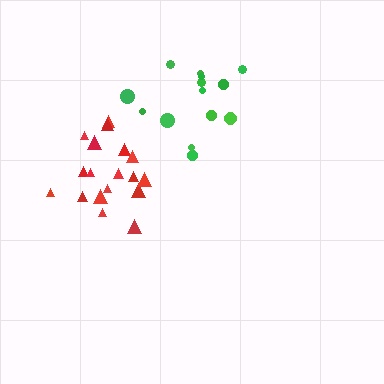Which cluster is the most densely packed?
Red.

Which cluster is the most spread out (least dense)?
Green.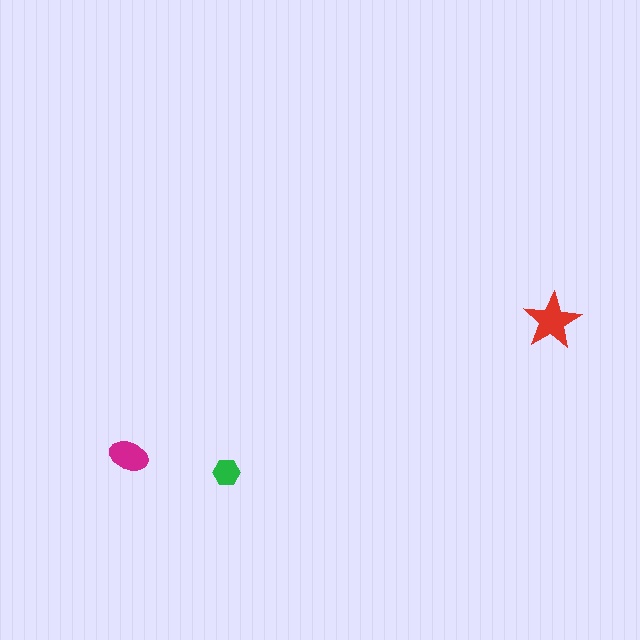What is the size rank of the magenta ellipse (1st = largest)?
2nd.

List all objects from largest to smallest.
The red star, the magenta ellipse, the green hexagon.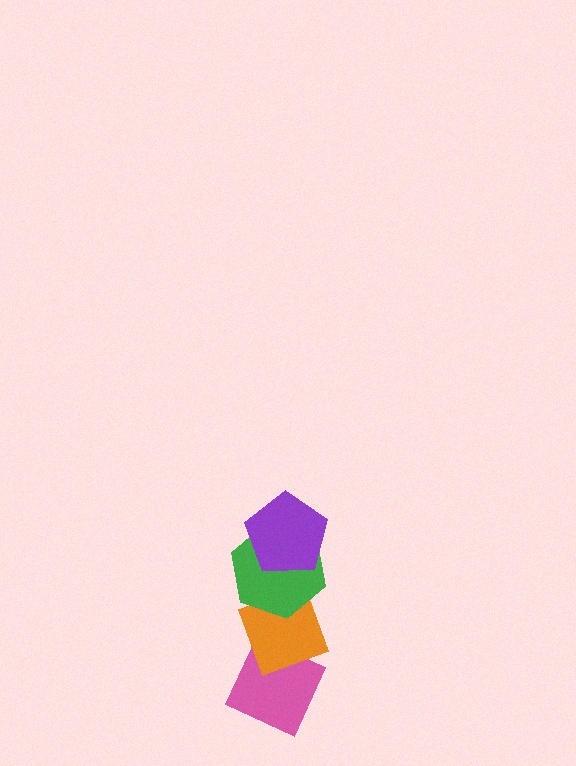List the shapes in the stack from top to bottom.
From top to bottom: the purple pentagon, the green hexagon, the orange diamond, the pink diamond.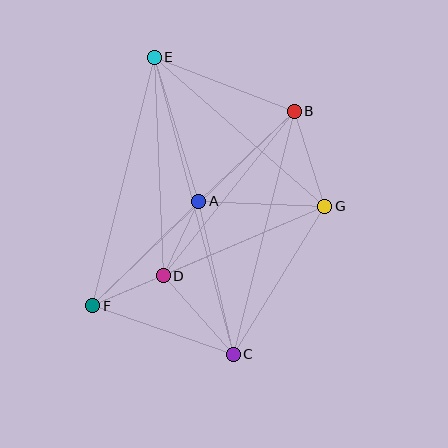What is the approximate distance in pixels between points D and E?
The distance between D and E is approximately 219 pixels.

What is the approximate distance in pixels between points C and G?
The distance between C and G is approximately 174 pixels.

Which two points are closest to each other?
Points D and F are closest to each other.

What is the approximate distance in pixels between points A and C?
The distance between A and C is approximately 156 pixels.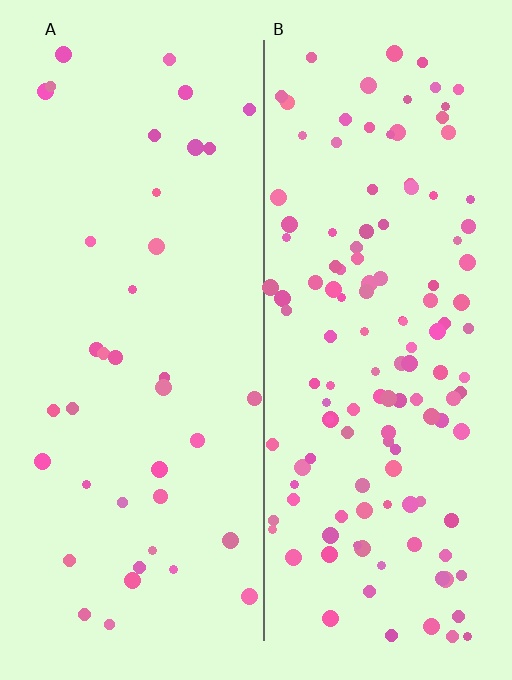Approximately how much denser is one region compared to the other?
Approximately 3.4× — region B over region A.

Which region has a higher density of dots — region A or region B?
B (the right).